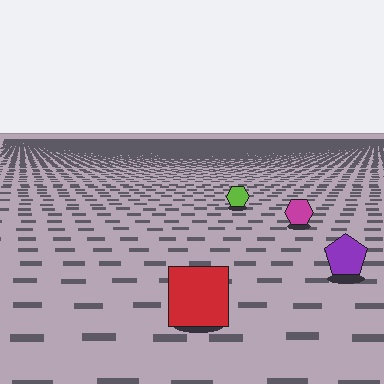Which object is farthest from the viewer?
The lime hexagon is farthest from the viewer. It appears smaller and the ground texture around it is denser.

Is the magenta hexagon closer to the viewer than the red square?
No. The red square is closer — you can tell from the texture gradient: the ground texture is coarser near it.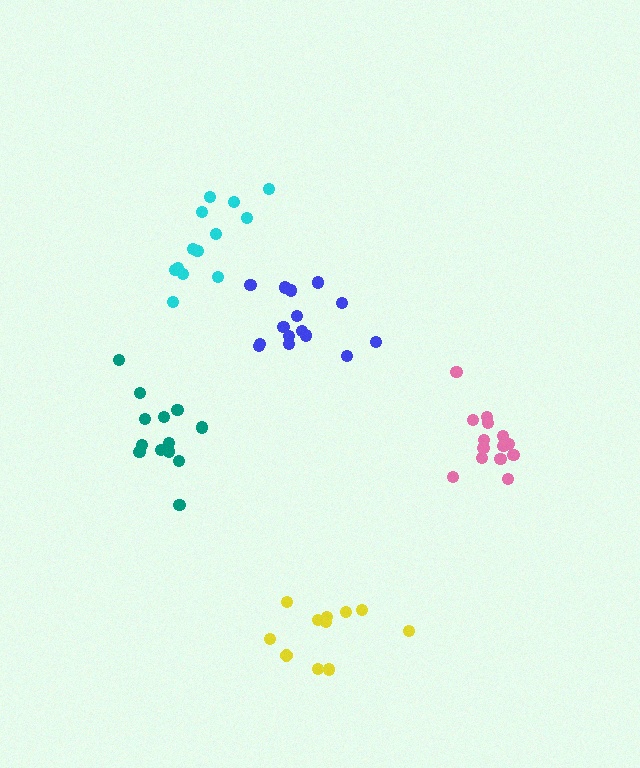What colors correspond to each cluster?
The clusters are colored: blue, teal, yellow, pink, cyan.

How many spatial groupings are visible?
There are 5 spatial groupings.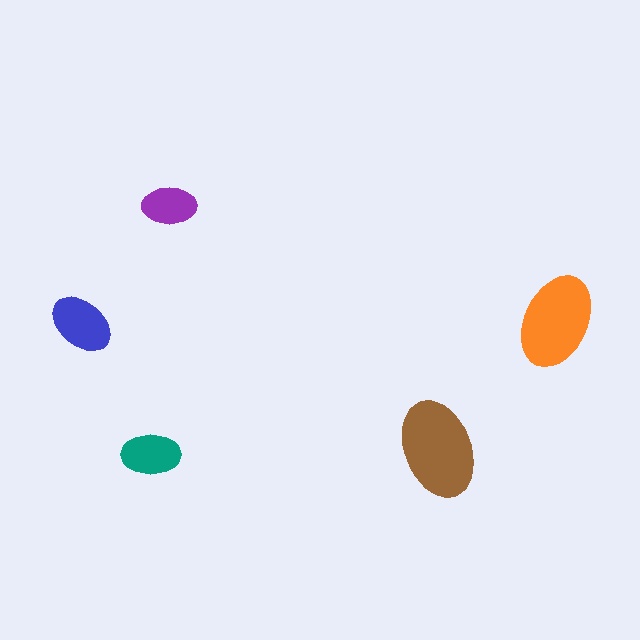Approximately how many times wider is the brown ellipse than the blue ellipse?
About 1.5 times wider.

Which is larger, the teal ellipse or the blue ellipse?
The blue one.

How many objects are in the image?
There are 5 objects in the image.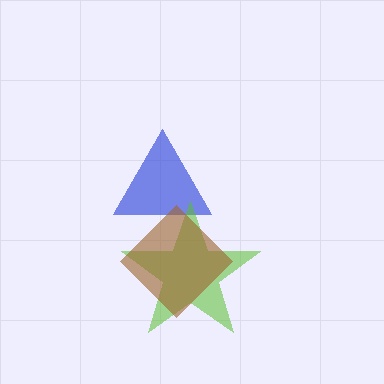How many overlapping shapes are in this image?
There are 3 overlapping shapes in the image.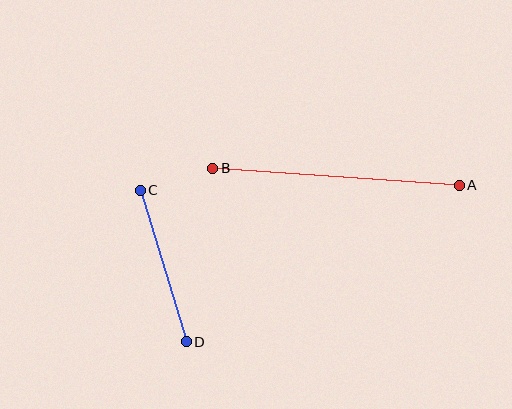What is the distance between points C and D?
The distance is approximately 159 pixels.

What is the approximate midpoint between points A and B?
The midpoint is at approximately (336, 177) pixels.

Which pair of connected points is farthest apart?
Points A and B are farthest apart.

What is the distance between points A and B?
The distance is approximately 247 pixels.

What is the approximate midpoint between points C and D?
The midpoint is at approximately (163, 266) pixels.